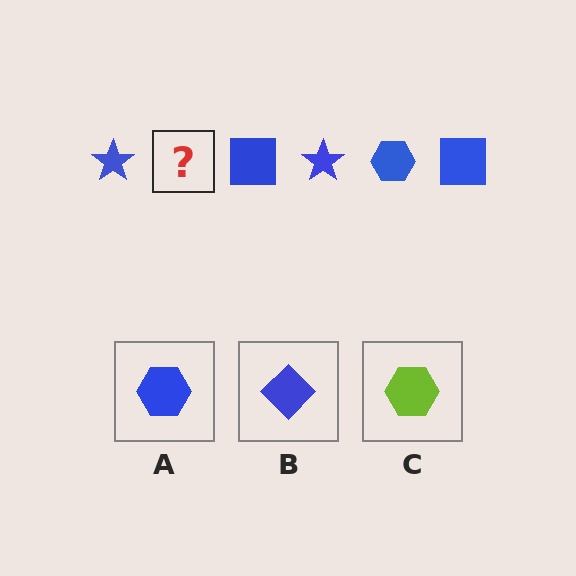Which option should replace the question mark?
Option A.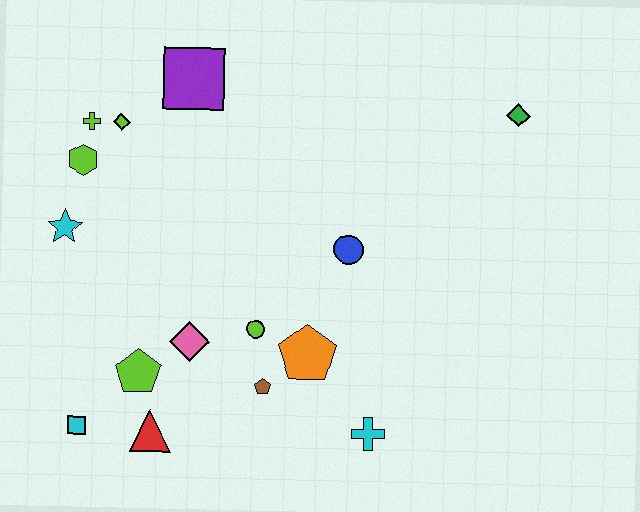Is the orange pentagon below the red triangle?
No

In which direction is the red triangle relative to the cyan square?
The red triangle is to the right of the cyan square.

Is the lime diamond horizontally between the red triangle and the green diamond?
No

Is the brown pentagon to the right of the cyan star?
Yes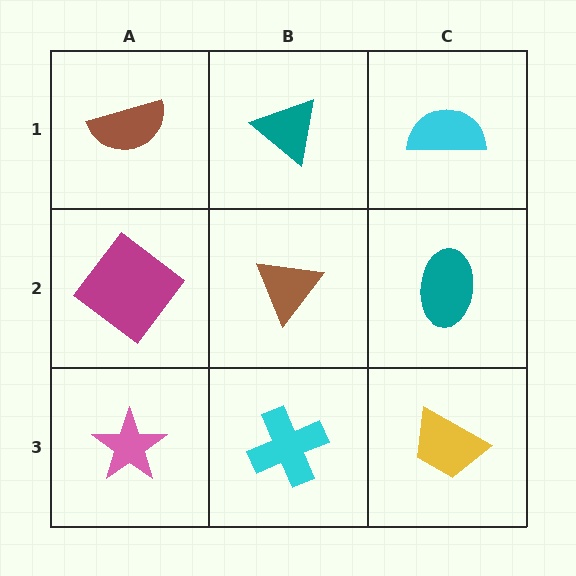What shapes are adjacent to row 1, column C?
A teal ellipse (row 2, column C), a teal triangle (row 1, column B).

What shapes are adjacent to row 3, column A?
A magenta diamond (row 2, column A), a cyan cross (row 3, column B).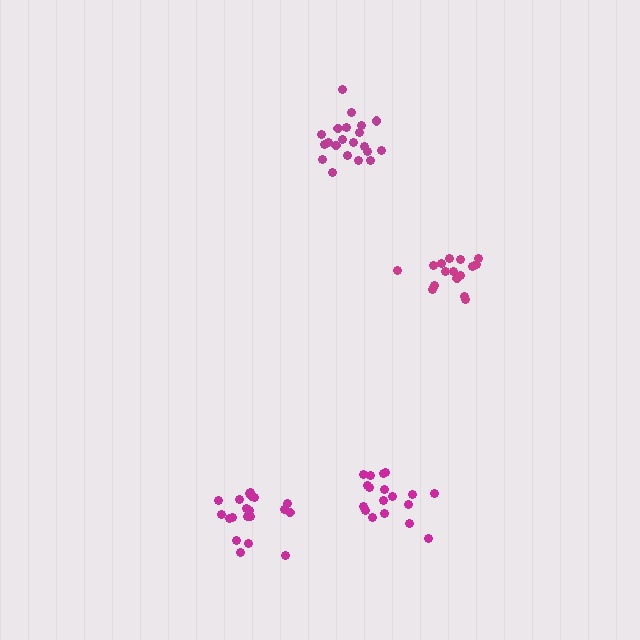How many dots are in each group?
Group 1: 16 dots, Group 2: 20 dots, Group 3: 21 dots, Group 4: 18 dots (75 total).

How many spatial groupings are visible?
There are 4 spatial groupings.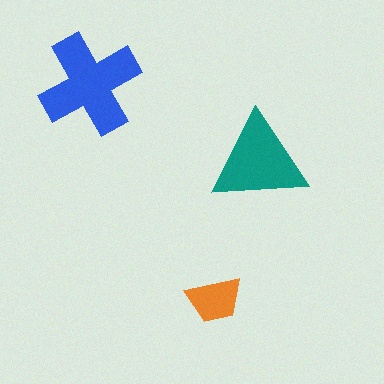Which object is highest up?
The blue cross is topmost.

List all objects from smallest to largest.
The orange trapezoid, the teal triangle, the blue cross.